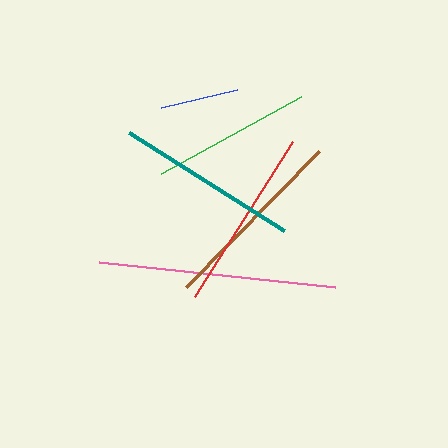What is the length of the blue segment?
The blue segment is approximately 78 pixels long.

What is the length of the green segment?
The green segment is approximately 160 pixels long.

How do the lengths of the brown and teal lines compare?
The brown and teal lines are approximately the same length.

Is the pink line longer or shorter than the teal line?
The pink line is longer than the teal line.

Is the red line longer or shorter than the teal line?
The red line is longer than the teal line.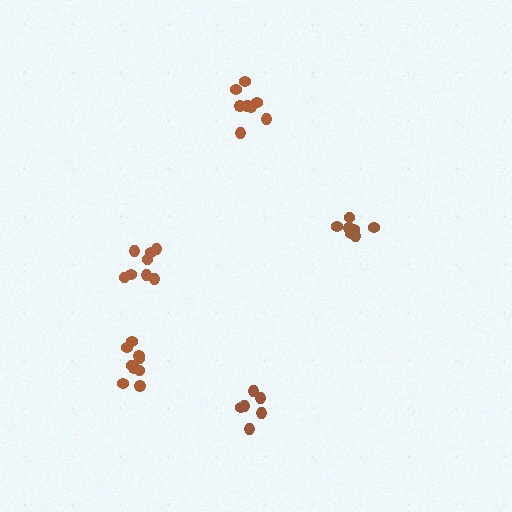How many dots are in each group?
Group 1: 8 dots, Group 2: 8 dots, Group 3: 7 dots, Group 4: 9 dots, Group 5: 6 dots (38 total).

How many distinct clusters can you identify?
There are 5 distinct clusters.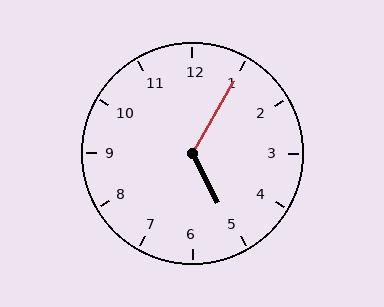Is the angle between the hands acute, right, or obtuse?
It is obtuse.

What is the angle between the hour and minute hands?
Approximately 122 degrees.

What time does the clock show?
5:05.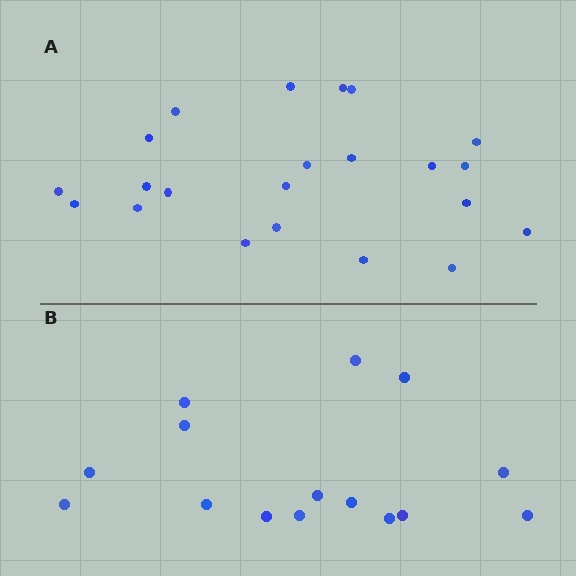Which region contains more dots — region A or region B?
Region A (the top region) has more dots.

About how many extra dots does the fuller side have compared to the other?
Region A has roughly 8 or so more dots than region B.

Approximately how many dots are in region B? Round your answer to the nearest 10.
About 20 dots. (The exact count is 15, which rounds to 20.)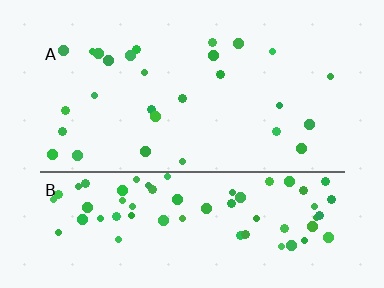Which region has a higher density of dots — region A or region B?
B (the bottom).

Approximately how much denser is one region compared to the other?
Approximately 2.7× — region B over region A.